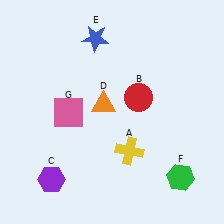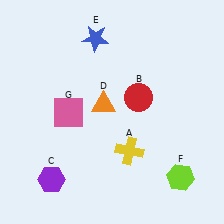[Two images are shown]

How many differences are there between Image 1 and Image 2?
There is 1 difference between the two images.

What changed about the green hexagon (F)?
In Image 1, F is green. In Image 2, it changed to lime.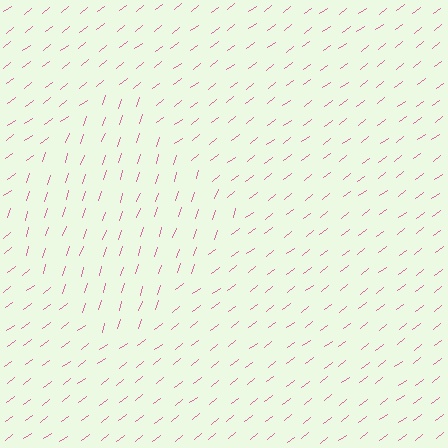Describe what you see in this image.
The image is filled with small pink line segments. A diamond region in the image has lines oriented differently from the surrounding lines, creating a visible texture boundary.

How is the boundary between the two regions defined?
The boundary is defined purely by a change in line orientation (approximately 34 degrees difference). All lines are the same color and thickness.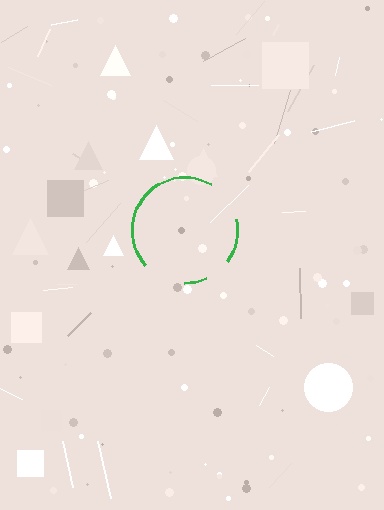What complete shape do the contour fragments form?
The contour fragments form a circle.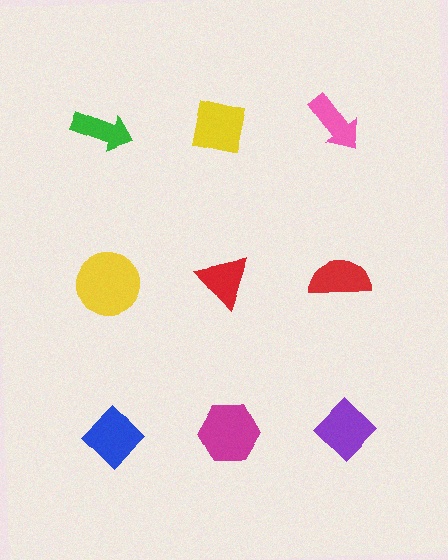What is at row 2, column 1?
A yellow circle.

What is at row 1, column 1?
A green arrow.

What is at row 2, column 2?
A red triangle.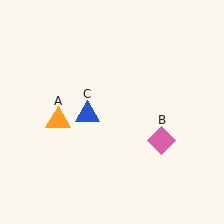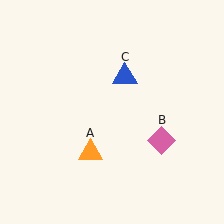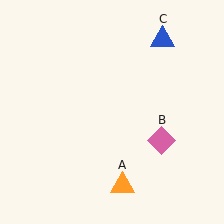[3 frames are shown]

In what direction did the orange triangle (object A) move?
The orange triangle (object A) moved down and to the right.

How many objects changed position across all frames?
2 objects changed position: orange triangle (object A), blue triangle (object C).